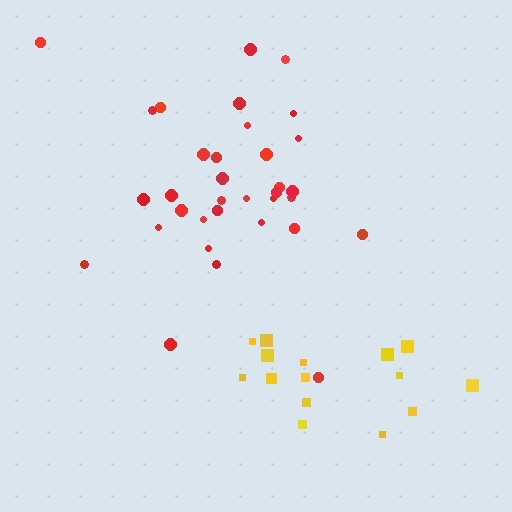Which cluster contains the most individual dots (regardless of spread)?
Red (34).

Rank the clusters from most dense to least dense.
red, yellow.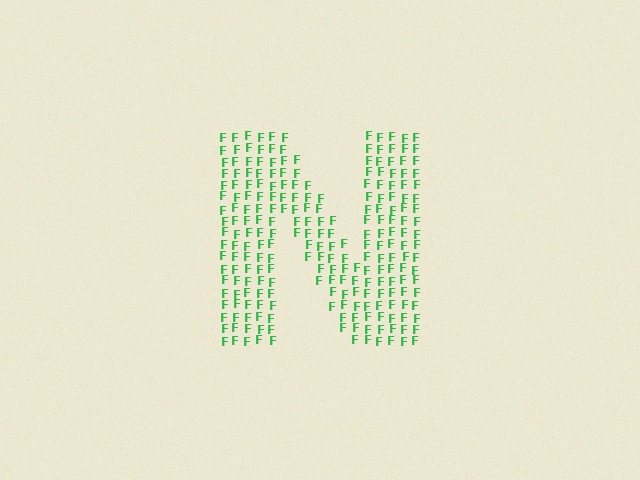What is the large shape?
The large shape is the letter N.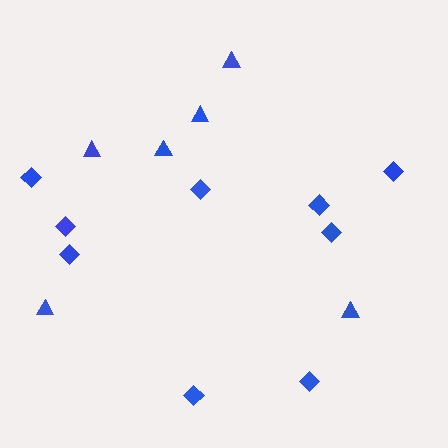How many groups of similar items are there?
There are 2 groups: one group of triangles (6) and one group of diamonds (9).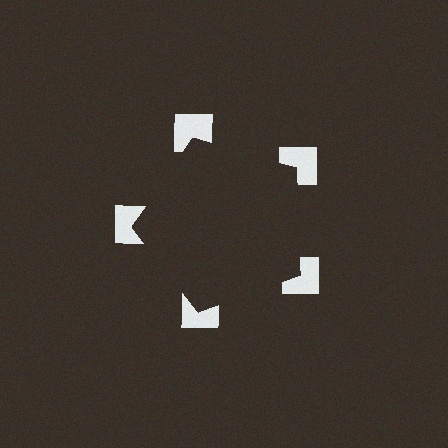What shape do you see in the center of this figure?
An illusory pentagon — its edges are inferred from the aligned wedge cuts in the notched squares, not physically drawn.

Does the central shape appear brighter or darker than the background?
It typically appears slightly darker than the background, even though no actual brightness change is drawn.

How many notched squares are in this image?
There are 5 — one at each vertex of the illusory pentagon.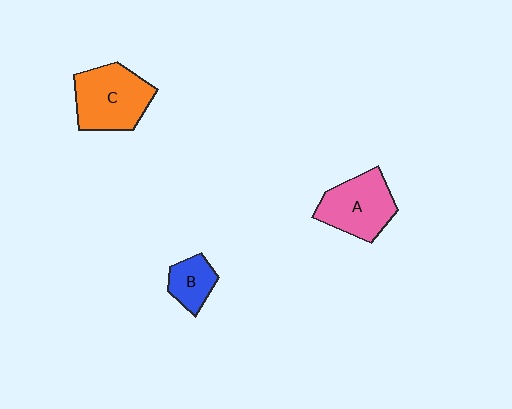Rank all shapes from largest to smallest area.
From largest to smallest: C (orange), A (pink), B (blue).